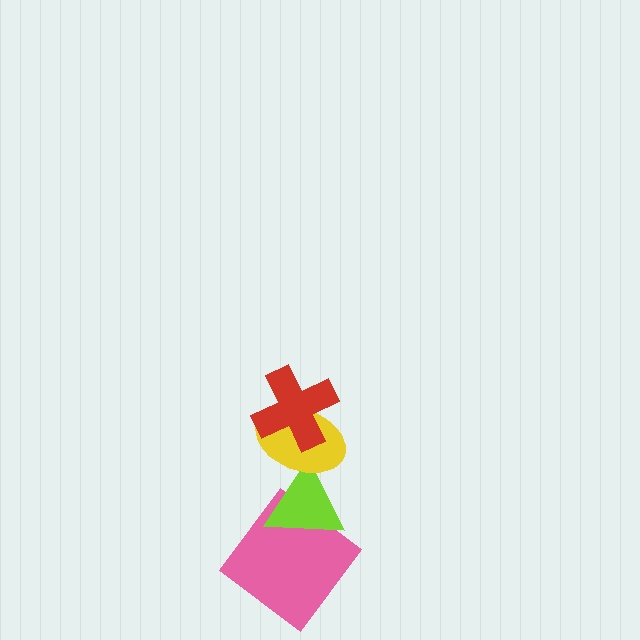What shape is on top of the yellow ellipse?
The red cross is on top of the yellow ellipse.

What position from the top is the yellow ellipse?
The yellow ellipse is 2nd from the top.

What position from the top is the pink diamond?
The pink diamond is 4th from the top.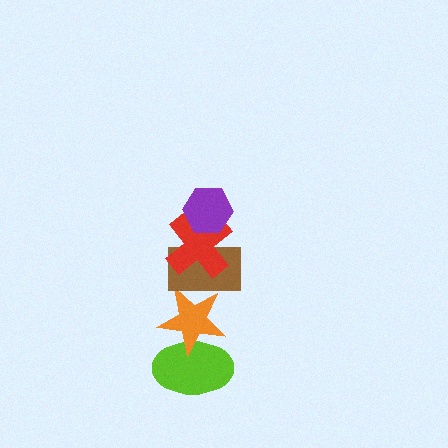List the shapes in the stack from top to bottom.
From top to bottom: the purple hexagon, the red cross, the brown rectangle, the orange star, the lime ellipse.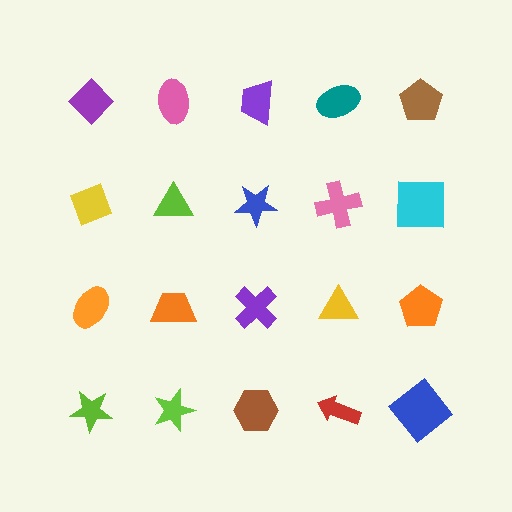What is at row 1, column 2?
A pink ellipse.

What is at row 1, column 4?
A teal ellipse.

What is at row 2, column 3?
A blue star.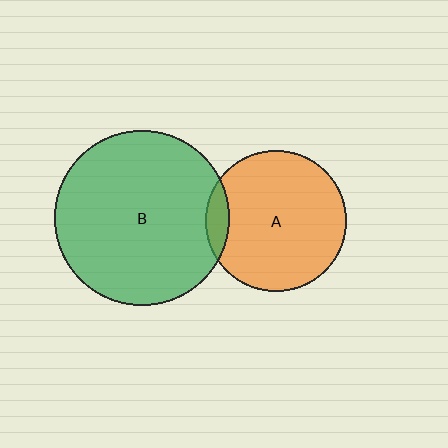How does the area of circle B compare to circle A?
Approximately 1.5 times.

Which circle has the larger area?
Circle B (green).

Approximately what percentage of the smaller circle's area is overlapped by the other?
Approximately 10%.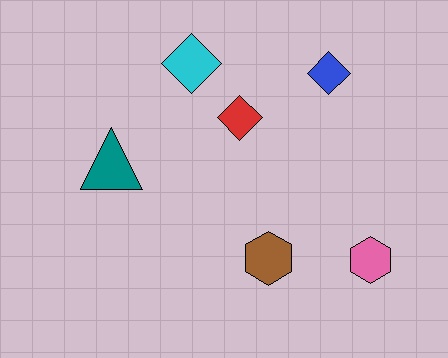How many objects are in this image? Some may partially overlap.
There are 6 objects.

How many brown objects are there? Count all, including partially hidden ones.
There is 1 brown object.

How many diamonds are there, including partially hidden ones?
There are 3 diamonds.